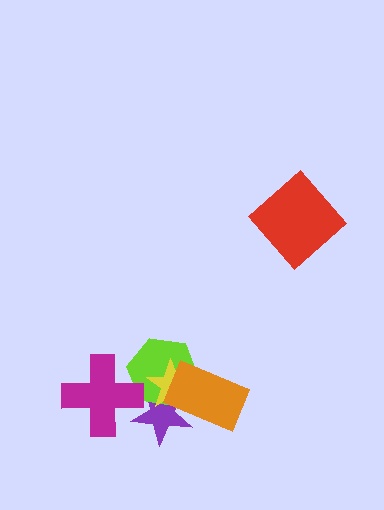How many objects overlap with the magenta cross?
2 objects overlap with the magenta cross.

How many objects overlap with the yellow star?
3 objects overlap with the yellow star.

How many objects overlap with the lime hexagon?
4 objects overlap with the lime hexagon.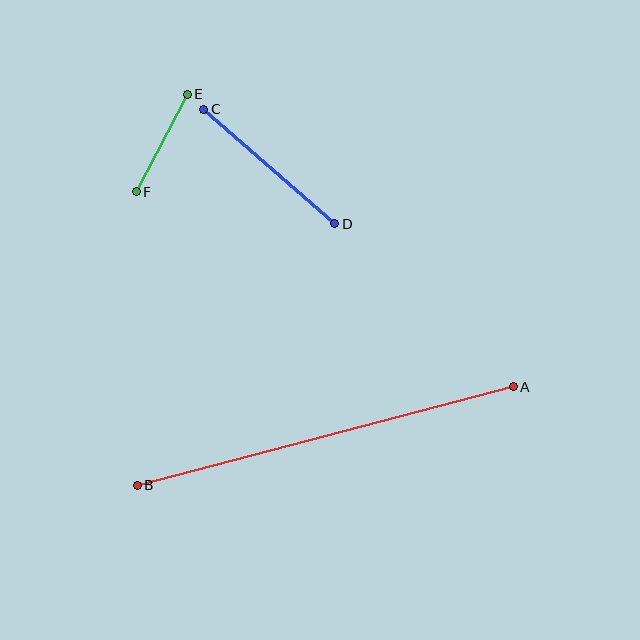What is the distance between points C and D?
The distance is approximately 174 pixels.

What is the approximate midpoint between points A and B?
The midpoint is at approximately (325, 436) pixels.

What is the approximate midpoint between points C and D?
The midpoint is at approximately (269, 166) pixels.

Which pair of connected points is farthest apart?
Points A and B are farthest apart.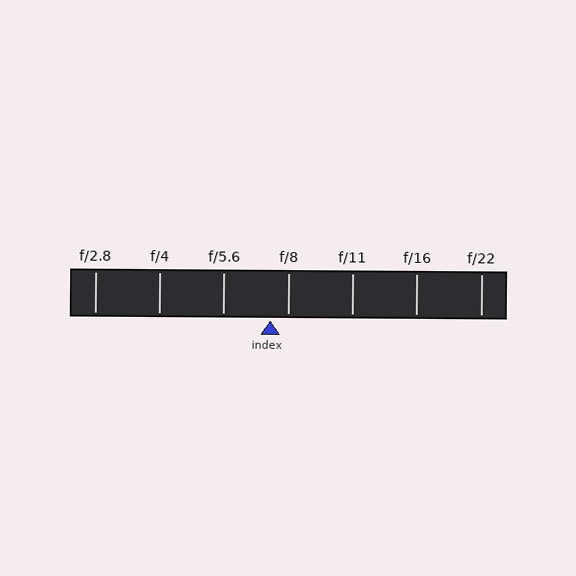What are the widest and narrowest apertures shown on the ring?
The widest aperture shown is f/2.8 and the narrowest is f/22.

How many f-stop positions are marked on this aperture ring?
There are 7 f-stop positions marked.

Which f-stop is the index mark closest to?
The index mark is closest to f/8.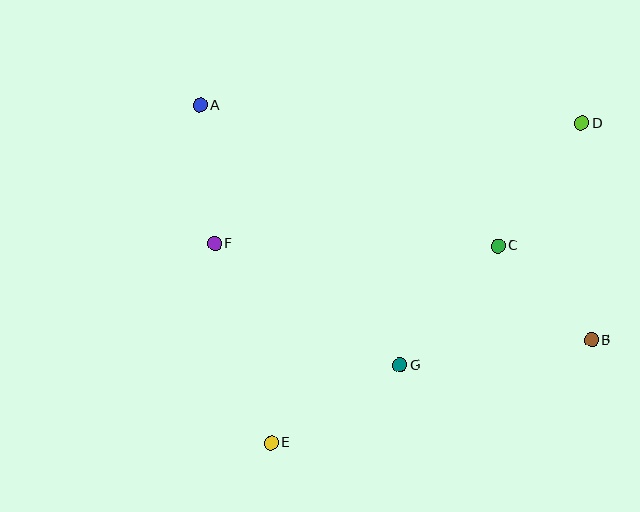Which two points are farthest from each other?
Points A and B are farthest from each other.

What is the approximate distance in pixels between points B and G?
The distance between B and G is approximately 193 pixels.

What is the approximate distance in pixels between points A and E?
The distance between A and E is approximately 345 pixels.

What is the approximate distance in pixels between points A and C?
The distance between A and C is approximately 329 pixels.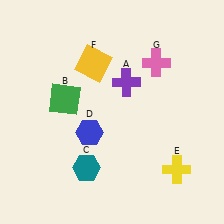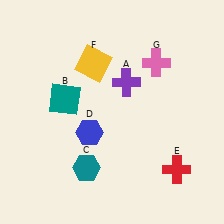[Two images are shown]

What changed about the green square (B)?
In Image 1, B is green. In Image 2, it changed to teal.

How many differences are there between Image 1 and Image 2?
There are 2 differences between the two images.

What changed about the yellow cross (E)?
In Image 1, E is yellow. In Image 2, it changed to red.